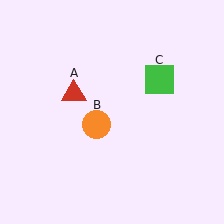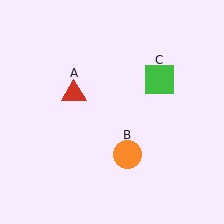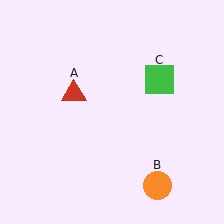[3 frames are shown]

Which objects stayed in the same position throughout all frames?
Red triangle (object A) and green square (object C) remained stationary.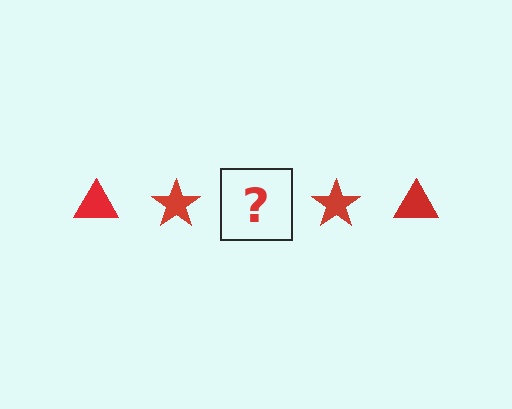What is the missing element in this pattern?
The missing element is a red triangle.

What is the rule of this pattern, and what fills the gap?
The rule is that the pattern cycles through triangle, star shapes in red. The gap should be filled with a red triangle.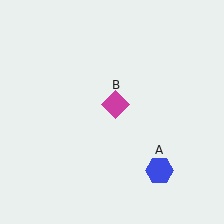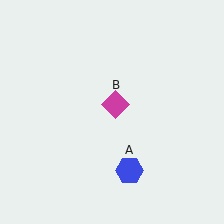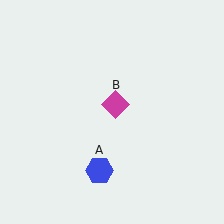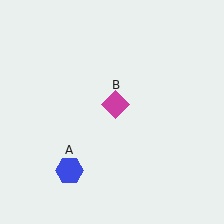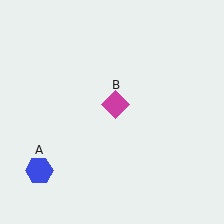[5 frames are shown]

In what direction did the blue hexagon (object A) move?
The blue hexagon (object A) moved left.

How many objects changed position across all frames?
1 object changed position: blue hexagon (object A).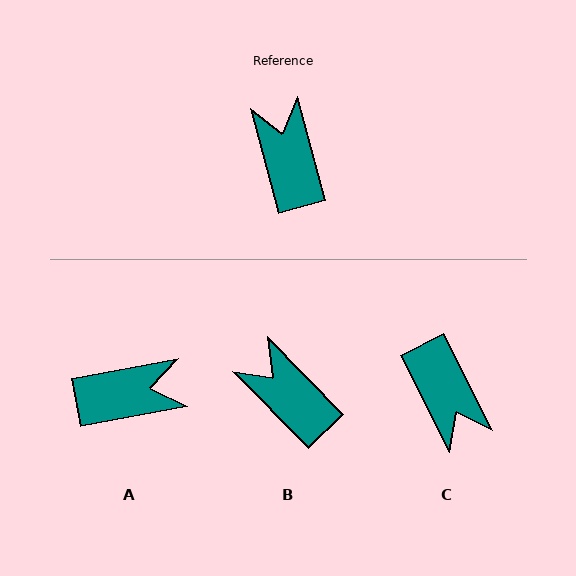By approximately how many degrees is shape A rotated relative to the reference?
Approximately 94 degrees clockwise.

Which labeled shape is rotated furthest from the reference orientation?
C, about 168 degrees away.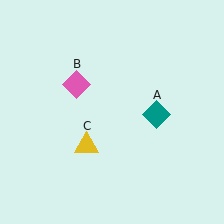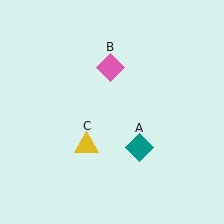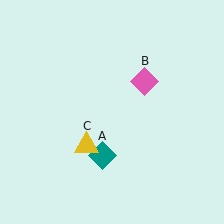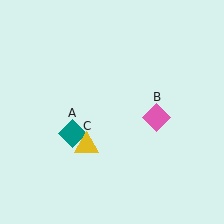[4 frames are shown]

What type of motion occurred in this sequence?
The teal diamond (object A), pink diamond (object B) rotated clockwise around the center of the scene.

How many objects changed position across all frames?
2 objects changed position: teal diamond (object A), pink diamond (object B).